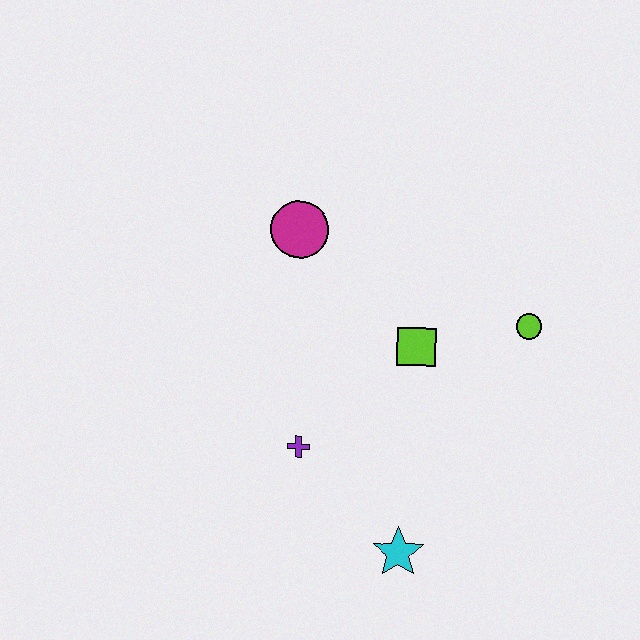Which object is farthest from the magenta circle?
The cyan star is farthest from the magenta circle.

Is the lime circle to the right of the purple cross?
Yes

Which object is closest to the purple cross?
The cyan star is closest to the purple cross.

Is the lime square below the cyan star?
No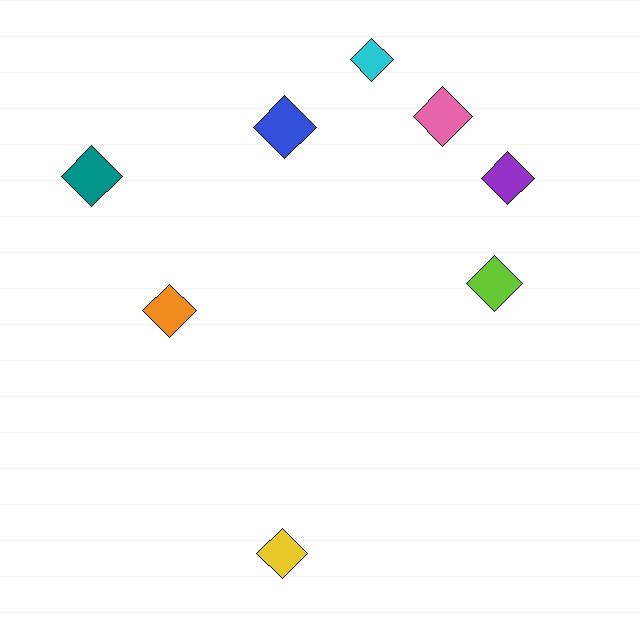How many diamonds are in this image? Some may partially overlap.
There are 8 diamonds.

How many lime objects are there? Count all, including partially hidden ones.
There is 1 lime object.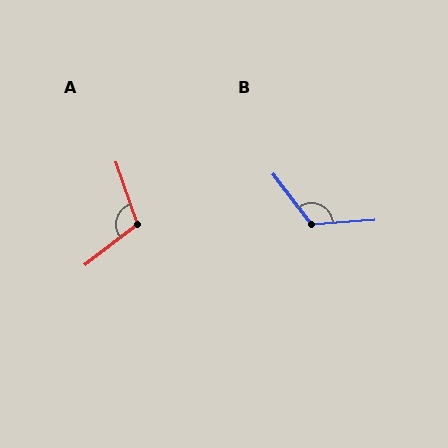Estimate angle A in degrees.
Approximately 109 degrees.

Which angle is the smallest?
A, at approximately 109 degrees.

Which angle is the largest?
B, at approximately 123 degrees.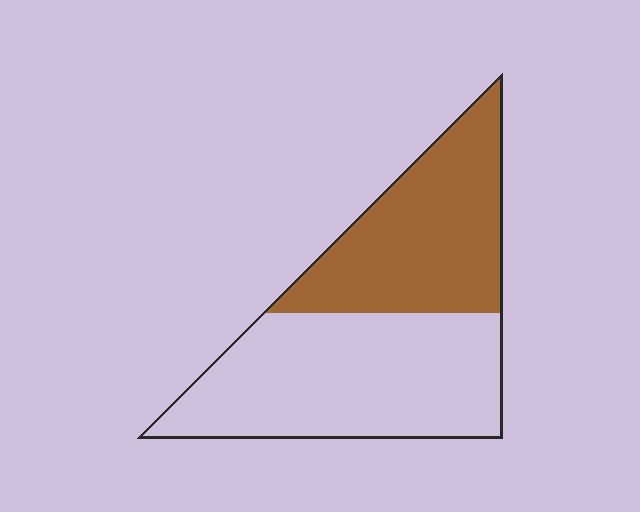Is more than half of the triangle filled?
No.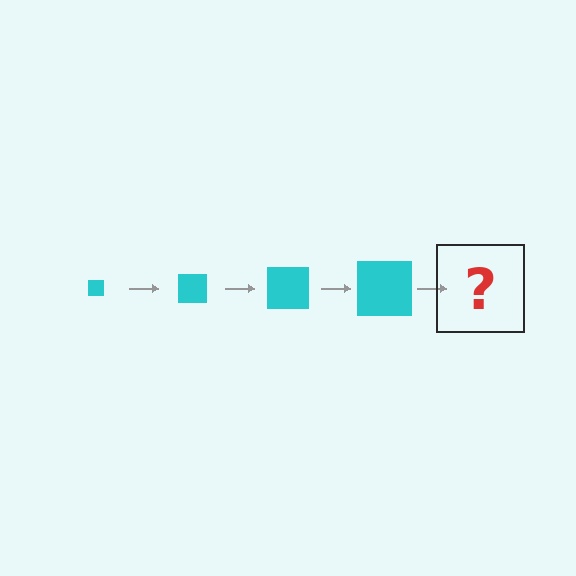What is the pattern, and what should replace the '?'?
The pattern is that the square gets progressively larger each step. The '?' should be a cyan square, larger than the previous one.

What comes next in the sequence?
The next element should be a cyan square, larger than the previous one.